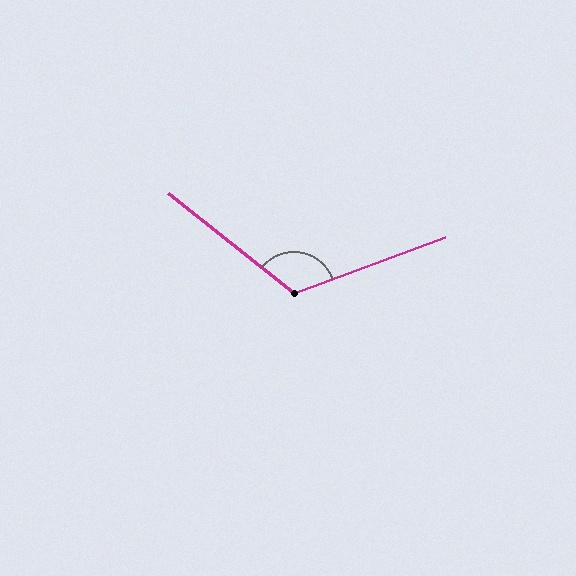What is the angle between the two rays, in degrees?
Approximately 121 degrees.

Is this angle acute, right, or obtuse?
It is obtuse.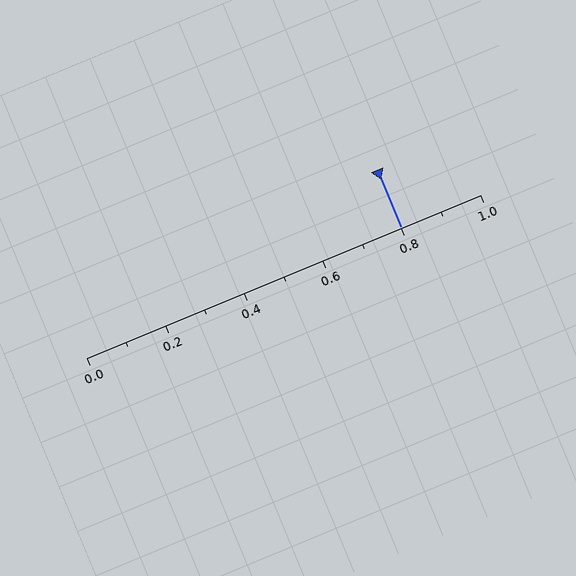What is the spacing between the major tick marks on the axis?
The major ticks are spaced 0.2 apart.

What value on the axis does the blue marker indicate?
The marker indicates approximately 0.8.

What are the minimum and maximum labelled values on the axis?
The axis runs from 0.0 to 1.0.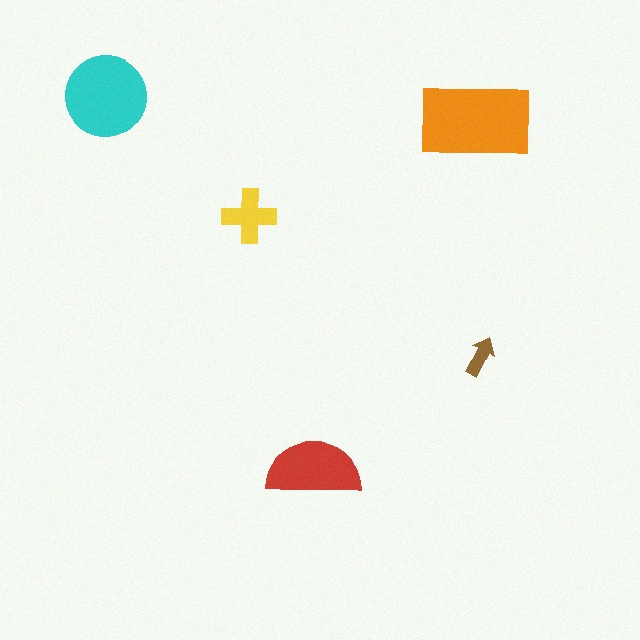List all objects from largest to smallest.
The orange rectangle, the cyan circle, the red semicircle, the yellow cross, the brown arrow.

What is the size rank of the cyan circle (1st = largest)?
2nd.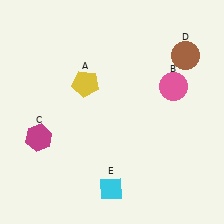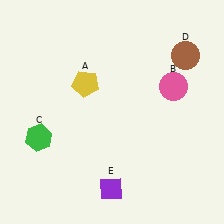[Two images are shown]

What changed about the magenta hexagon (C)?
In Image 1, C is magenta. In Image 2, it changed to green.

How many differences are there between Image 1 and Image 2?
There are 2 differences between the two images.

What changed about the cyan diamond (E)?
In Image 1, E is cyan. In Image 2, it changed to purple.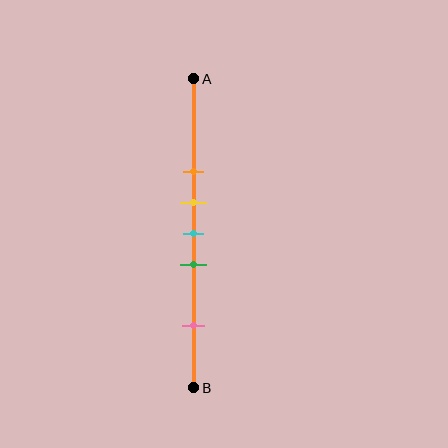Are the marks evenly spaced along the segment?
No, the marks are not evenly spaced.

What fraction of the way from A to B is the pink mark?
The pink mark is approximately 80% (0.8) of the way from A to B.